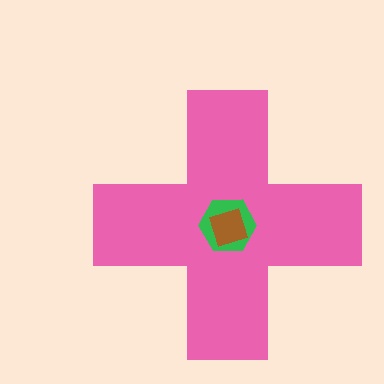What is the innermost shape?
The brown square.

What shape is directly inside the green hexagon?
The brown square.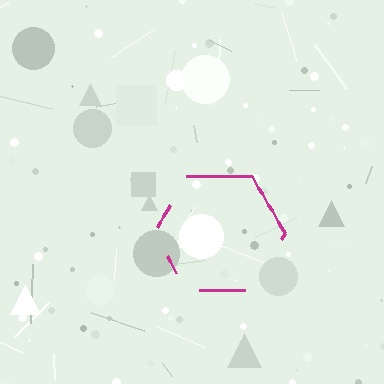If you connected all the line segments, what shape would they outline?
They would outline a hexagon.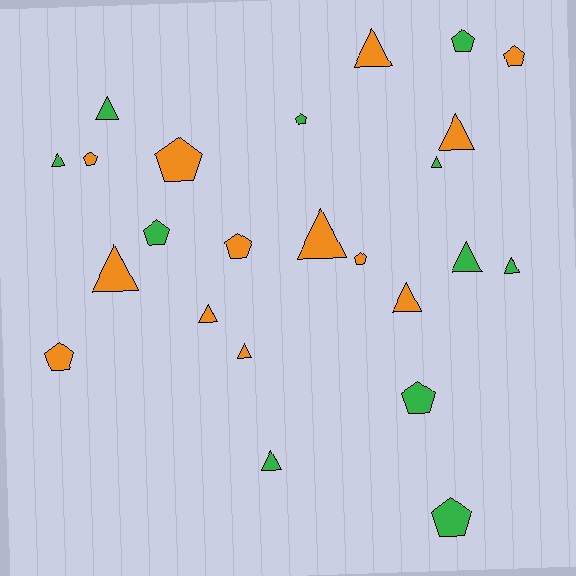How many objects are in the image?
There are 24 objects.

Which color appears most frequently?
Orange, with 13 objects.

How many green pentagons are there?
There are 5 green pentagons.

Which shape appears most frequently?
Triangle, with 13 objects.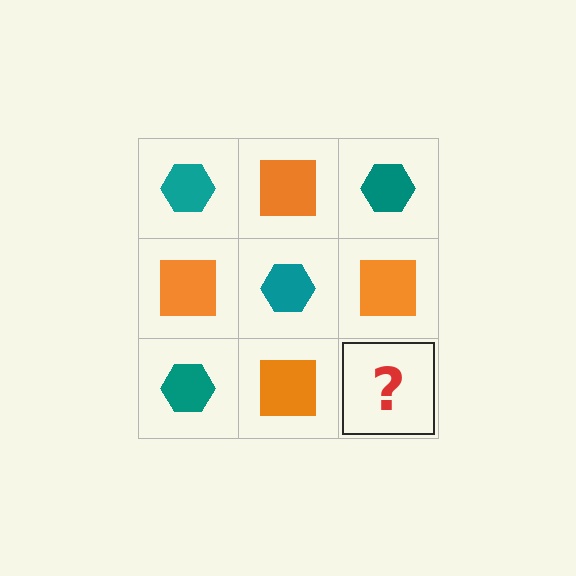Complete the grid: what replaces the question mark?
The question mark should be replaced with a teal hexagon.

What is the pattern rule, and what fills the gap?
The rule is that it alternates teal hexagon and orange square in a checkerboard pattern. The gap should be filled with a teal hexagon.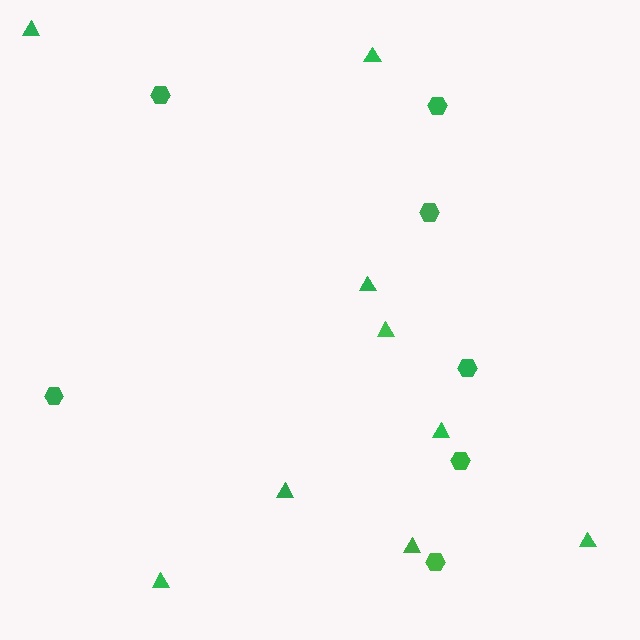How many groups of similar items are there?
There are 2 groups: one group of hexagons (7) and one group of triangles (9).